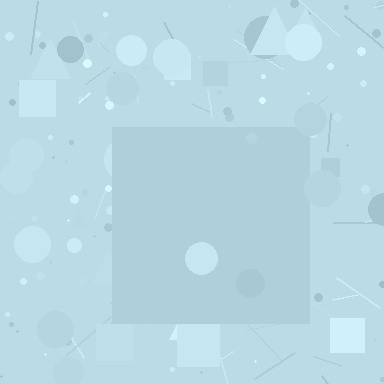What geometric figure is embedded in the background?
A square is embedded in the background.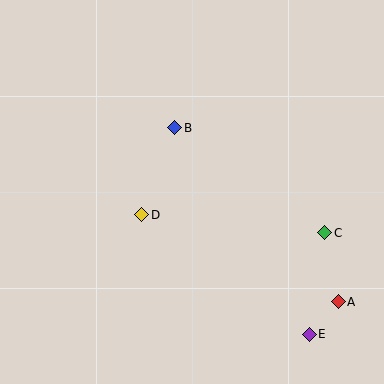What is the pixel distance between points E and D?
The distance between E and D is 206 pixels.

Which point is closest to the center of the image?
Point D at (142, 215) is closest to the center.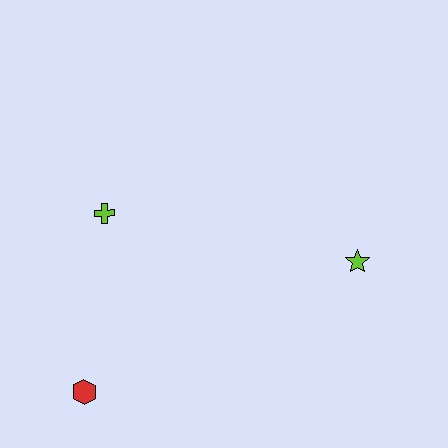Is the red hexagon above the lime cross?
No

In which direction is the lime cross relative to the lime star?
The lime cross is to the left of the lime star.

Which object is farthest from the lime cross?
The lime star is farthest from the lime cross.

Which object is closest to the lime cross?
The red hexagon is closest to the lime cross.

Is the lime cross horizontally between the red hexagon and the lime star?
Yes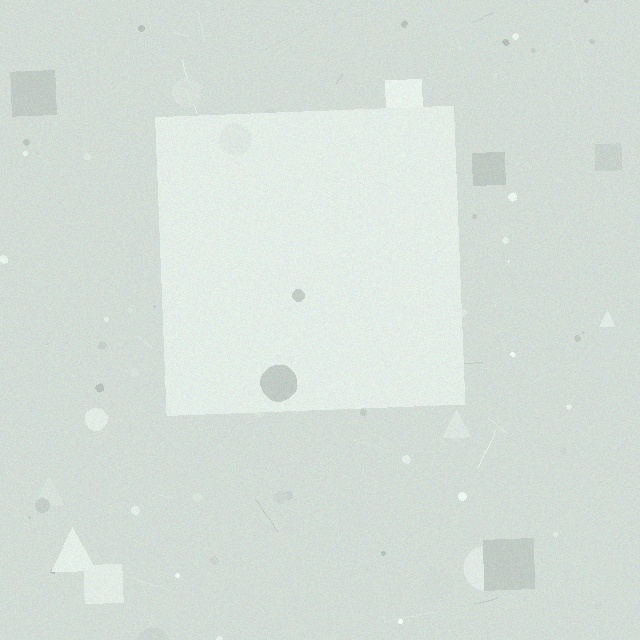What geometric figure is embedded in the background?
A square is embedded in the background.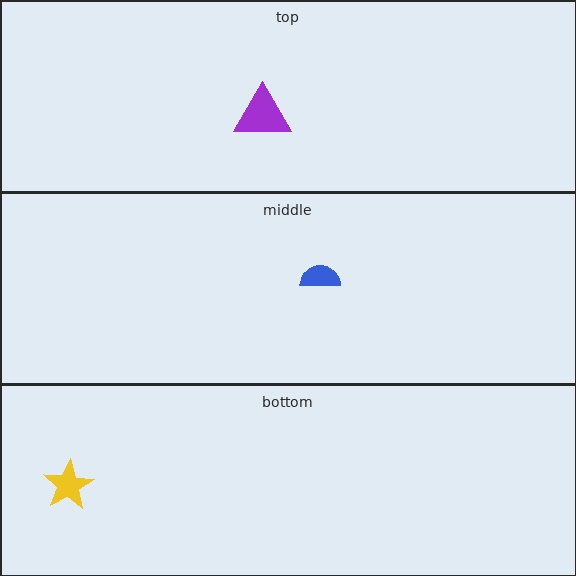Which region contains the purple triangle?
The top region.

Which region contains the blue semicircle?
The middle region.